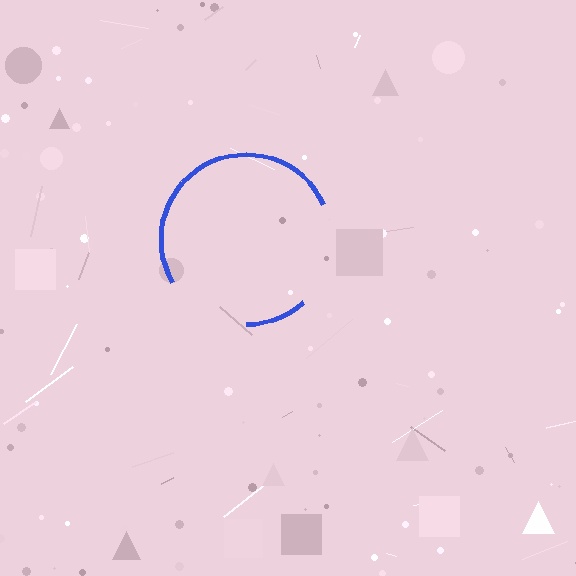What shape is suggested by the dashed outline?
The dashed outline suggests a circle.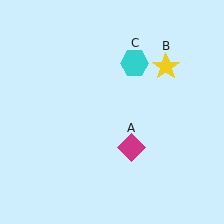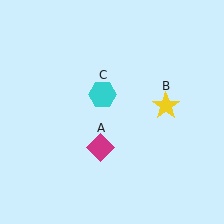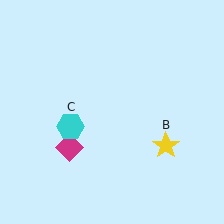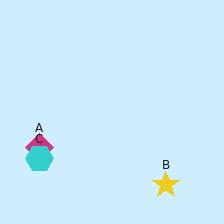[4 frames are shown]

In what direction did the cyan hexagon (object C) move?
The cyan hexagon (object C) moved down and to the left.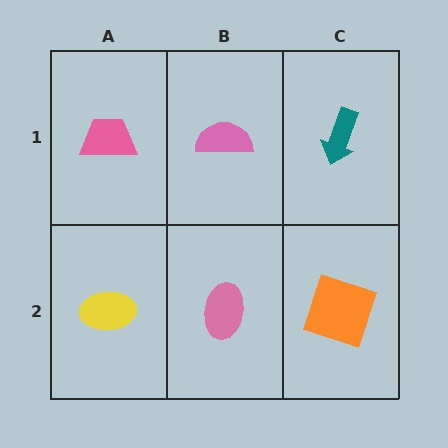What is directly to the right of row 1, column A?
A pink semicircle.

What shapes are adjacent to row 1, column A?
A yellow ellipse (row 2, column A), a pink semicircle (row 1, column B).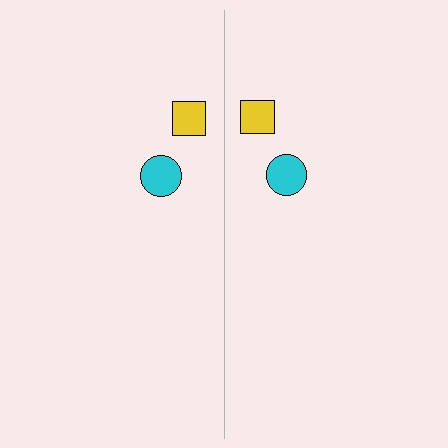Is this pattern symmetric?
Yes, this pattern has bilateral (reflection) symmetry.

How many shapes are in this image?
There are 4 shapes in this image.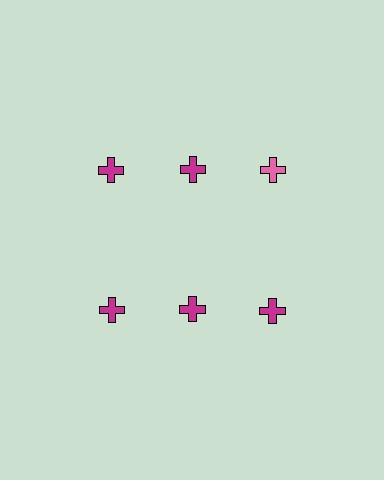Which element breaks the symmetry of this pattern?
The pink cross in the top row, center column breaks the symmetry. All other shapes are magenta crosses.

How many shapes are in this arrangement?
There are 6 shapes arranged in a grid pattern.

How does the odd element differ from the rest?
It has a different color: pink instead of magenta.